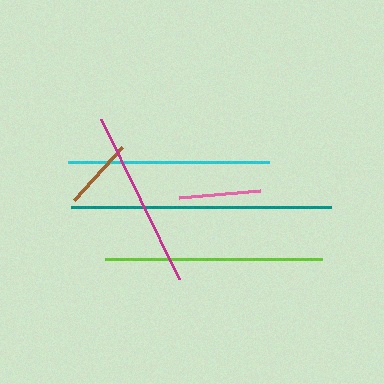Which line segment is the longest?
The teal line is the longest at approximately 260 pixels.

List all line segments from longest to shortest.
From longest to shortest: teal, lime, cyan, magenta, pink, brown.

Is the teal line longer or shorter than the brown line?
The teal line is longer than the brown line.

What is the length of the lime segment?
The lime segment is approximately 217 pixels long.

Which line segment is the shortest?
The brown line is the shortest at approximately 72 pixels.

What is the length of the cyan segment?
The cyan segment is approximately 201 pixels long.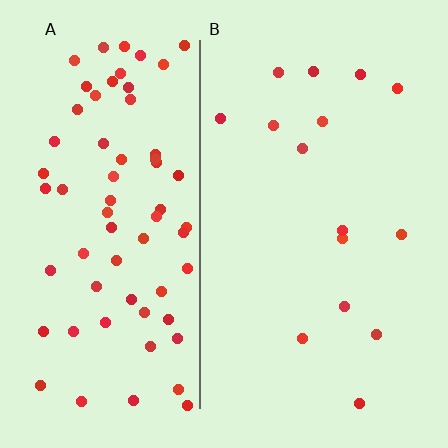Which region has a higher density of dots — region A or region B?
A (the left).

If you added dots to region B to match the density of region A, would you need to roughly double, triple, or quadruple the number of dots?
Approximately quadruple.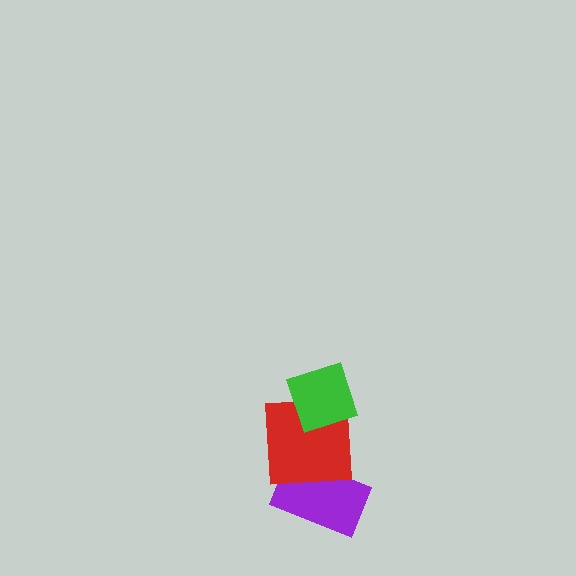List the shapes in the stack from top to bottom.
From top to bottom: the green diamond, the red square, the purple rectangle.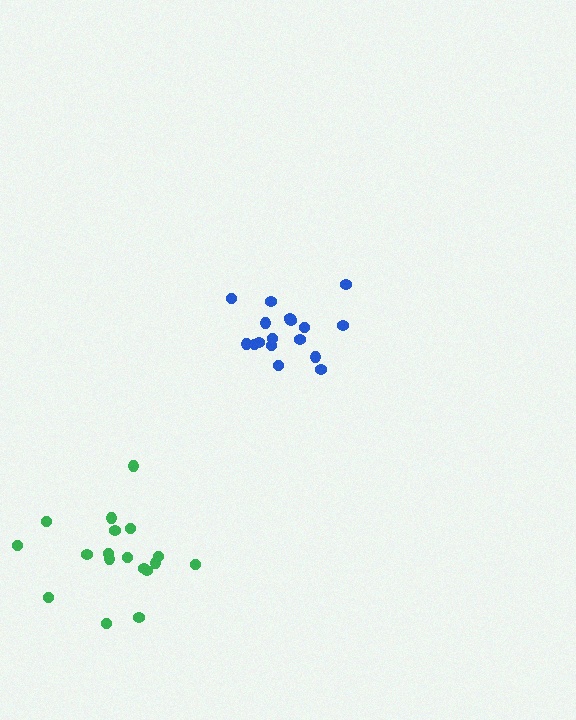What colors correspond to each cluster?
The clusters are colored: green, blue.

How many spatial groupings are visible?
There are 2 spatial groupings.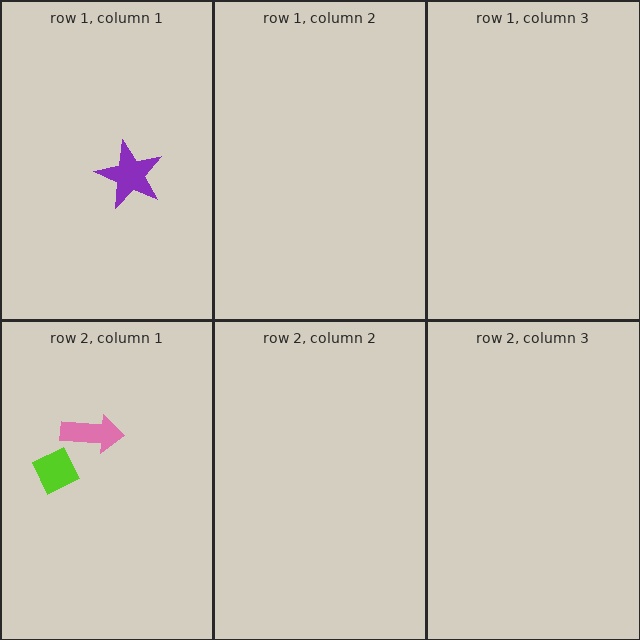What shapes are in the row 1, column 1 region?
The purple star.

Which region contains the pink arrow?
The row 2, column 1 region.